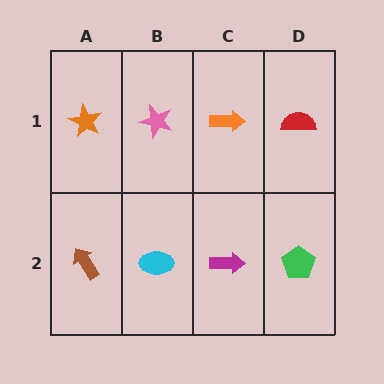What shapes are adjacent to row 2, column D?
A red semicircle (row 1, column D), a magenta arrow (row 2, column C).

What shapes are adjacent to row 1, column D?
A green pentagon (row 2, column D), an orange arrow (row 1, column C).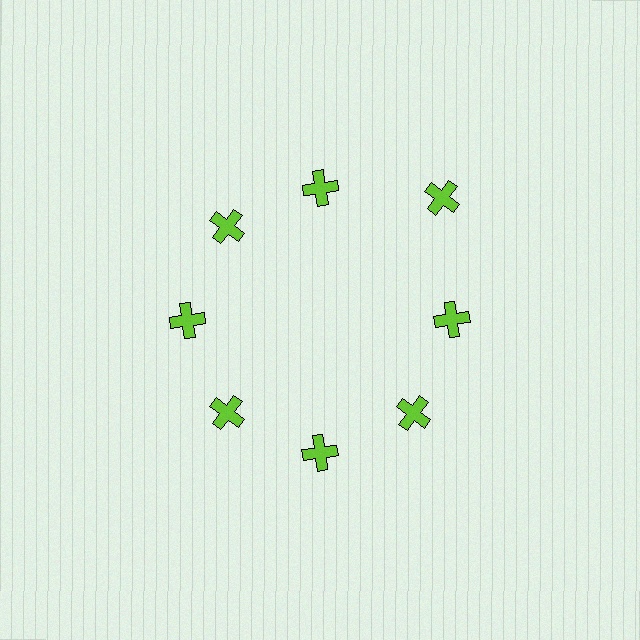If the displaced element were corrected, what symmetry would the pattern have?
It would have 8-fold rotational symmetry — the pattern would map onto itself every 45 degrees.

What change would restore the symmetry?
The symmetry would be restored by moving it inward, back onto the ring so that all 8 crosses sit at equal angles and equal distance from the center.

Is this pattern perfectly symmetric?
No. The 8 lime crosses are arranged in a ring, but one element near the 2 o'clock position is pushed outward from the center, breaking the 8-fold rotational symmetry.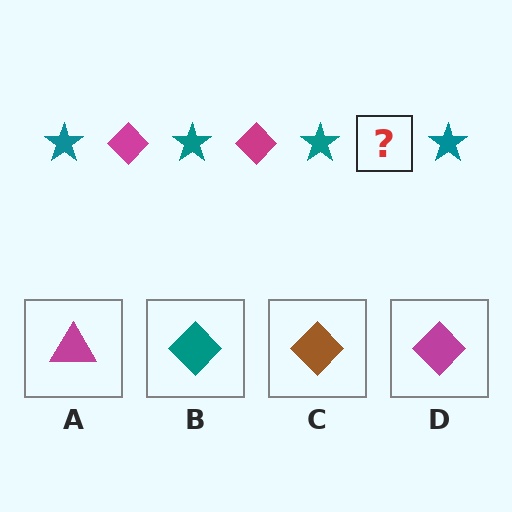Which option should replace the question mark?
Option D.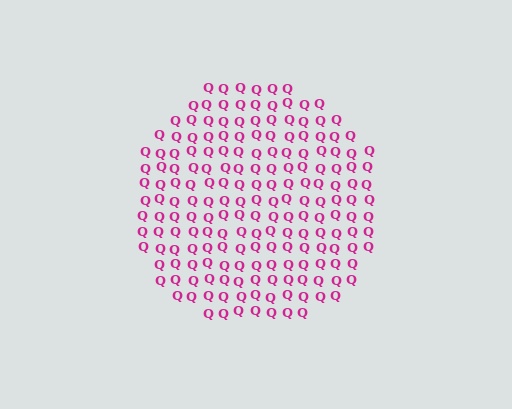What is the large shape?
The large shape is a circle.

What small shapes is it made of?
It is made of small letter Q's.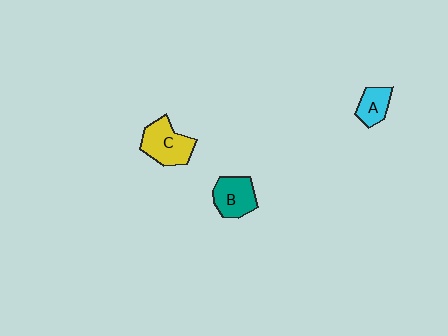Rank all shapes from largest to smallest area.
From largest to smallest: C (yellow), B (teal), A (cyan).